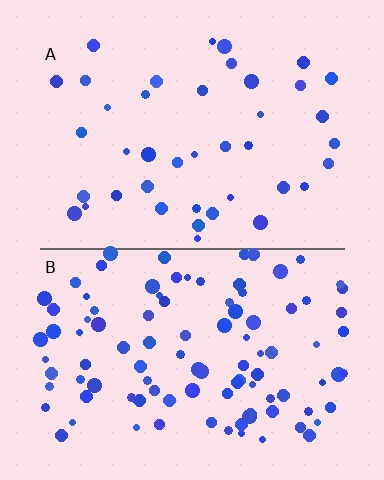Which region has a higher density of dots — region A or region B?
B (the bottom).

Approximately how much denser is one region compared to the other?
Approximately 2.5× — region B over region A.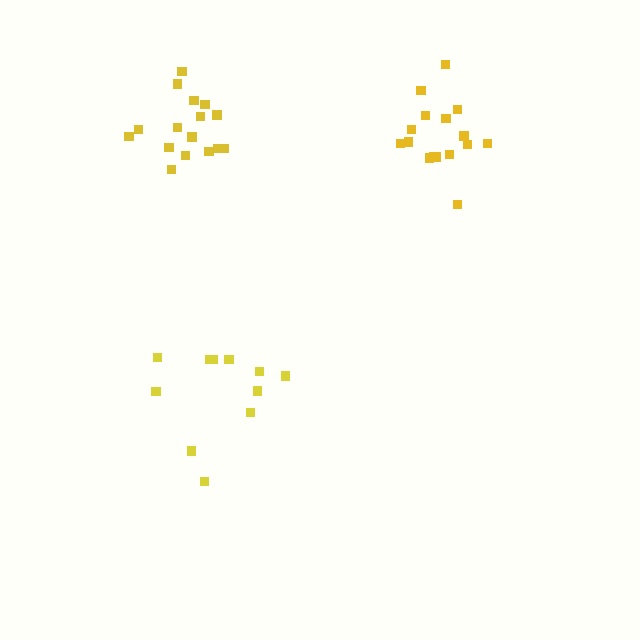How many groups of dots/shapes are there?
There are 3 groups.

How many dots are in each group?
Group 1: 16 dots, Group 2: 16 dots, Group 3: 11 dots (43 total).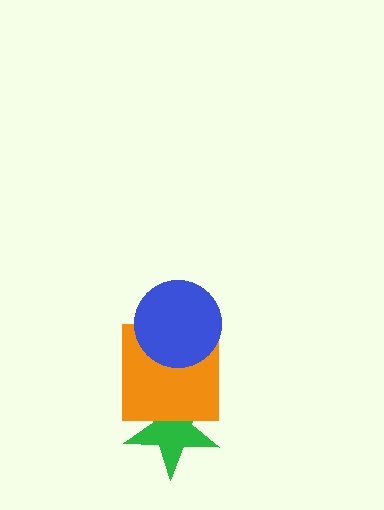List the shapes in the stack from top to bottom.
From top to bottom: the blue circle, the orange square, the green star.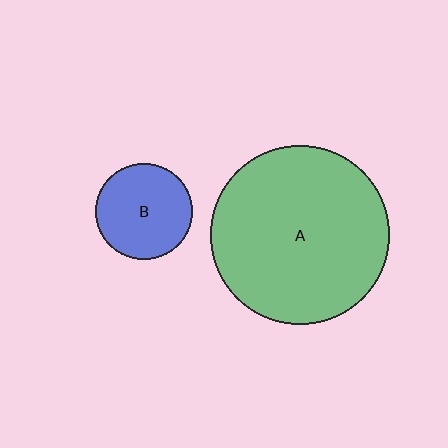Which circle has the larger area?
Circle A (green).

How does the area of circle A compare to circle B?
Approximately 3.4 times.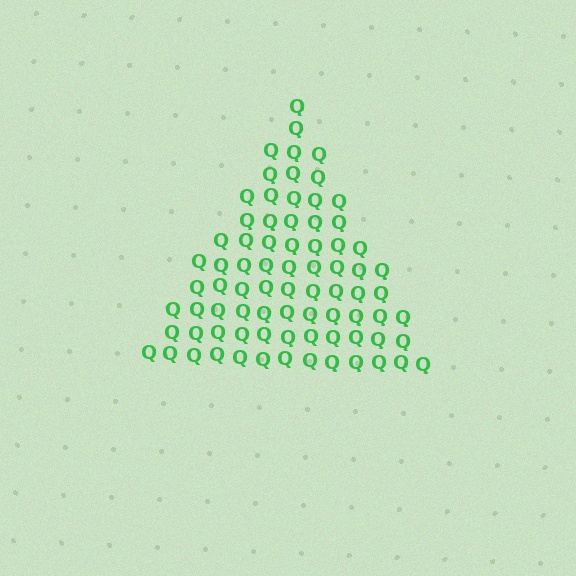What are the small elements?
The small elements are letter Q's.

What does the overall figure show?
The overall figure shows a triangle.